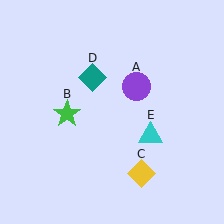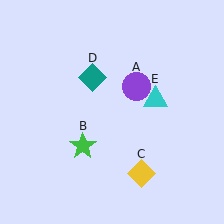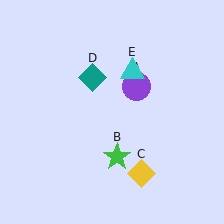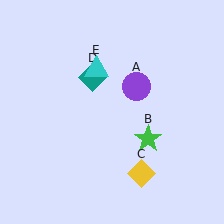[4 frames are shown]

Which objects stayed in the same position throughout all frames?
Purple circle (object A) and yellow diamond (object C) and teal diamond (object D) remained stationary.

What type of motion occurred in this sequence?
The green star (object B), cyan triangle (object E) rotated counterclockwise around the center of the scene.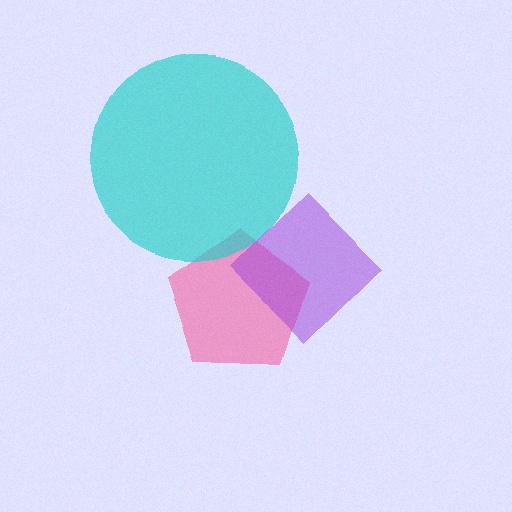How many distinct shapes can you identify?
There are 3 distinct shapes: a pink pentagon, a cyan circle, a purple diamond.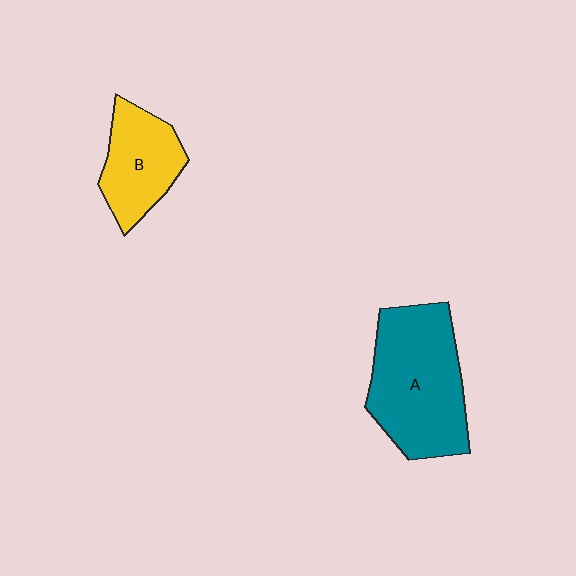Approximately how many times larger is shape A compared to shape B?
Approximately 1.7 times.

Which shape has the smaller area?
Shape B (yellow).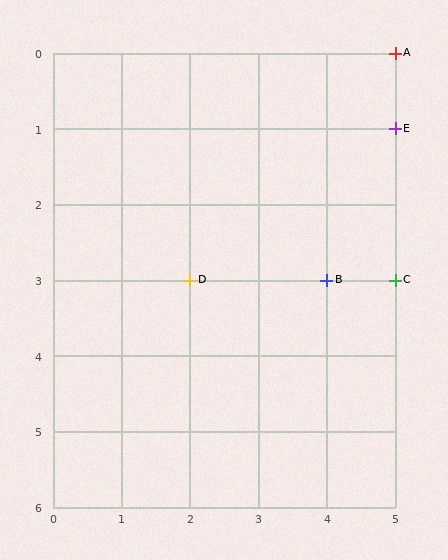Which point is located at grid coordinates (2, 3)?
Point D is at (2, 3).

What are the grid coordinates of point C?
Point C is at grid coordinates (5, 3).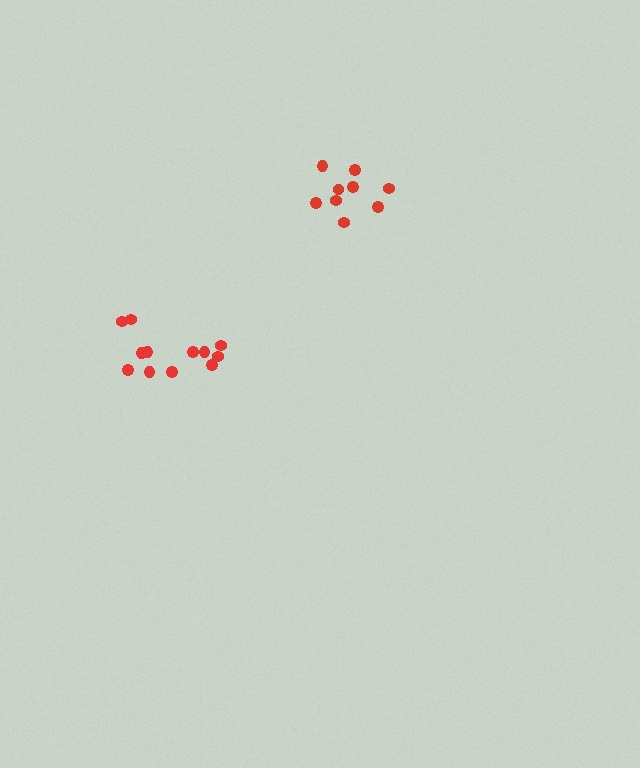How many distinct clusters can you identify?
There are 2 distinct clusters.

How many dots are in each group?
Group 1: 12 dots, Group 2: 9 dots (21 total).